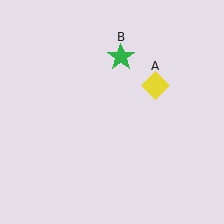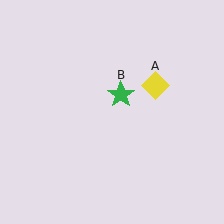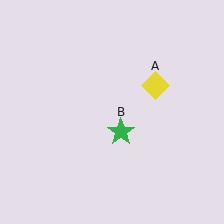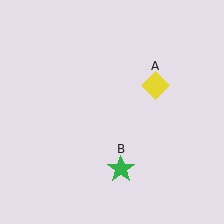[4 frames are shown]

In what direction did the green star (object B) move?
The green star (object B) moved down.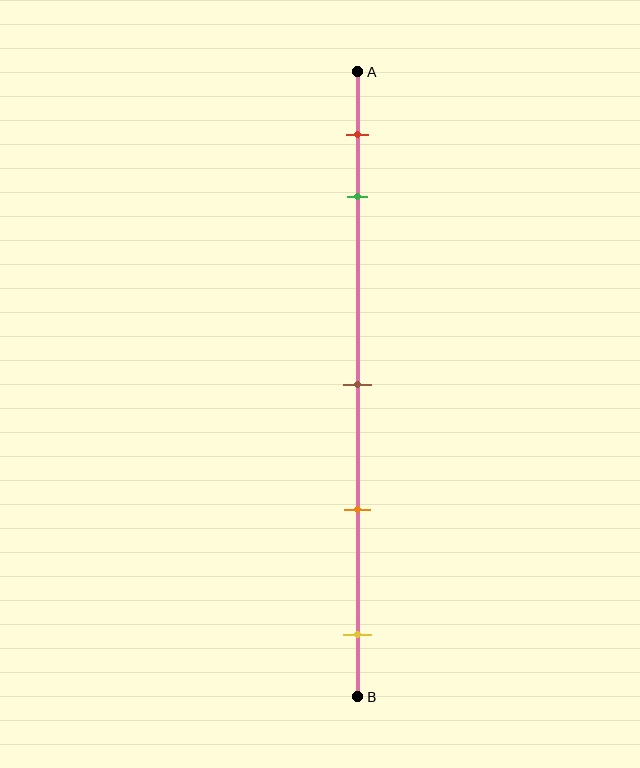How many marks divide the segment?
There are 5 marks dividing the segment.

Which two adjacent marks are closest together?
The red and green marks are the closest adjacent pair.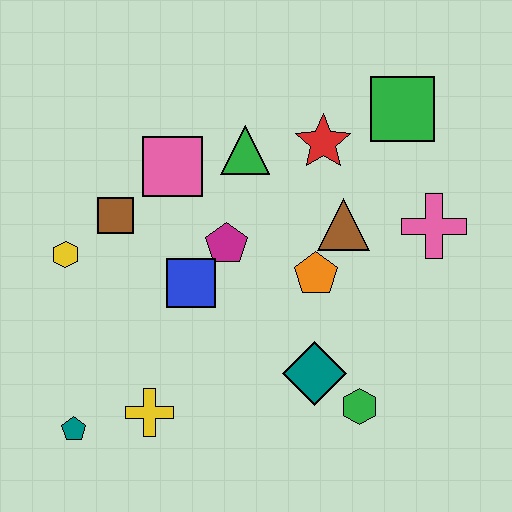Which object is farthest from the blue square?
The green square is farthest from the blue square.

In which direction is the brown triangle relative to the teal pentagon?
The brown triangle is to the right of the teal pentagon.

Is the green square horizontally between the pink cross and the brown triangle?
Yes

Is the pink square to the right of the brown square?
Yes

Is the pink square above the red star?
No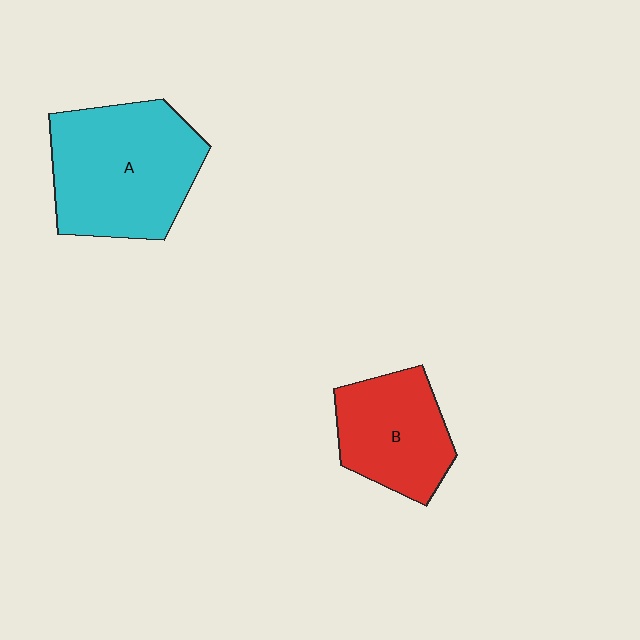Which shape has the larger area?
Shape A (cyan).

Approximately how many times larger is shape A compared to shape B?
Approximately 1.5 times.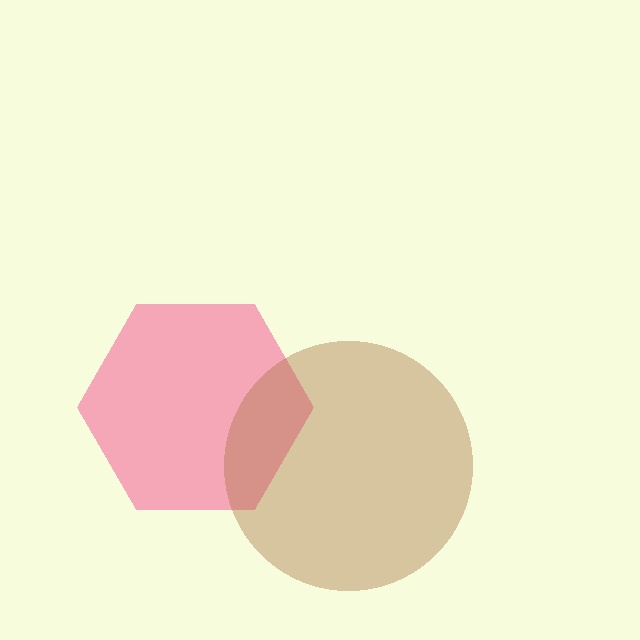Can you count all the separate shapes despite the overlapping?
Yes, there are 2 separate shapes.